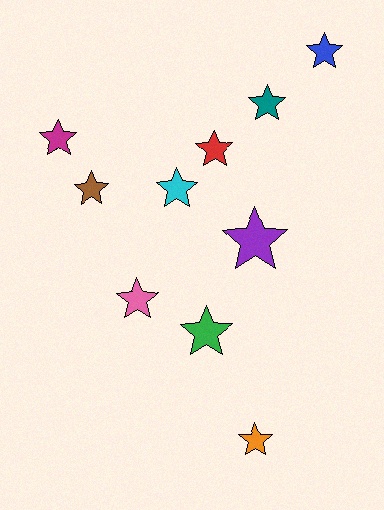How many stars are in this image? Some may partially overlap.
There are 10 stars.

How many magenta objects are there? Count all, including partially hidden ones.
There is 1 magenta object.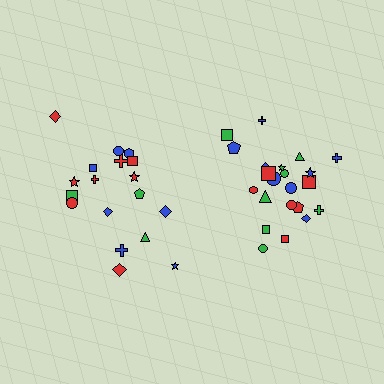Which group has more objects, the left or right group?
The right group.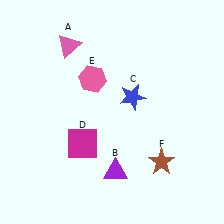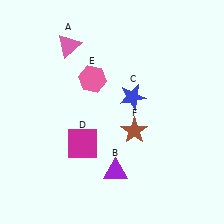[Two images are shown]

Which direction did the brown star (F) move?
The brown star (F) moved up.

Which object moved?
The brown star (F) moved up.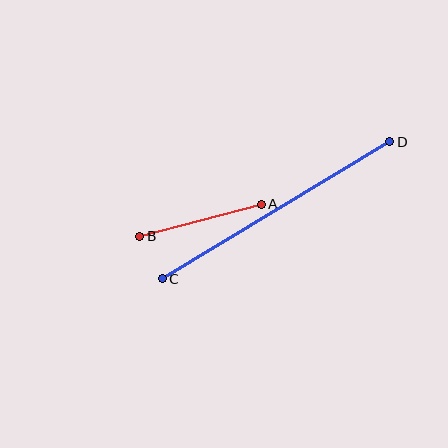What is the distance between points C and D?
The distance is approximately 265 pixels.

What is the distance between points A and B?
The distance is approximately 126 pixels.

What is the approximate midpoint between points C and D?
The midpoint is at approximately (276, 210) pixels.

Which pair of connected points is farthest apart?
Points C and D are farthest apart.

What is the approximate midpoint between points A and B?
The midpoint is at approximately (200, 220) pixels.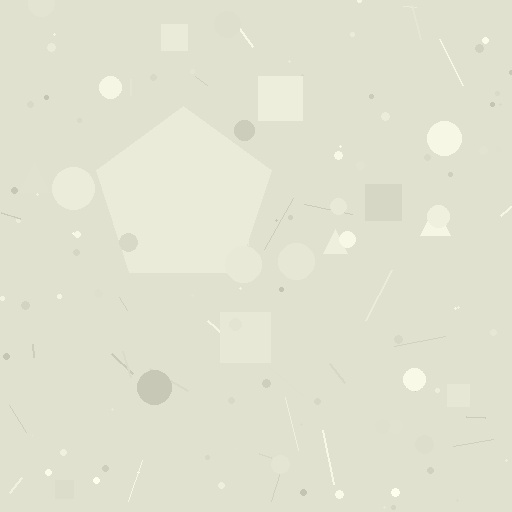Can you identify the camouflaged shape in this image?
The camouflaged shape is a pentagon.